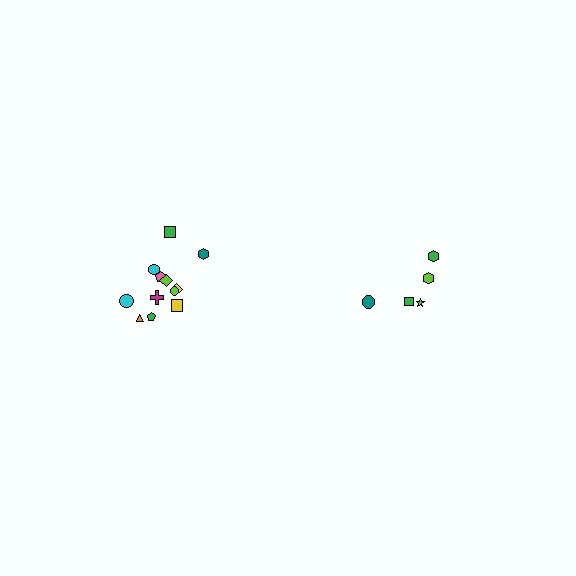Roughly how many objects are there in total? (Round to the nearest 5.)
Roughly 15 objects in total.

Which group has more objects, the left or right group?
The left group.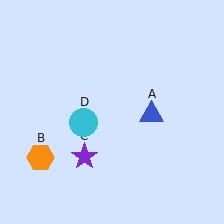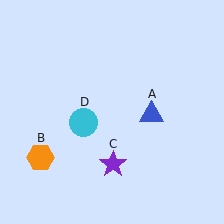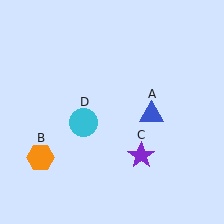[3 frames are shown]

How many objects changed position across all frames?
1 object changed position: purple star (object C).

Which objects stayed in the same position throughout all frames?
Blue triangle (object A) and orange hexagon (object B) and cyan circle (object D) remained stationary.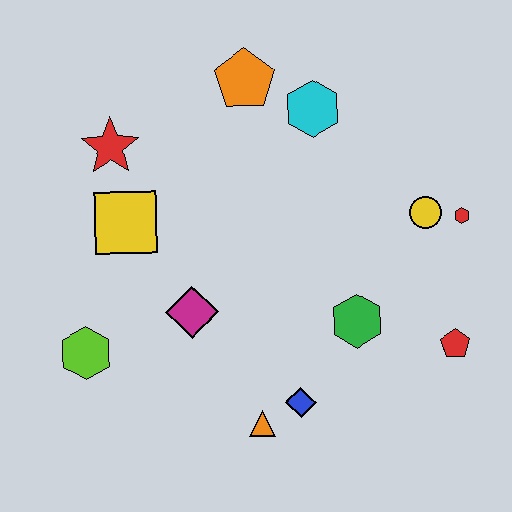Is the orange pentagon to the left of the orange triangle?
Yes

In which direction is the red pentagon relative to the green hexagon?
The red pentagon is to the right of the green hexagon.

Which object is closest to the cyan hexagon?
The orange pentagon is closest to the cyan hexagon.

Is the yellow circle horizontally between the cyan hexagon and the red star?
No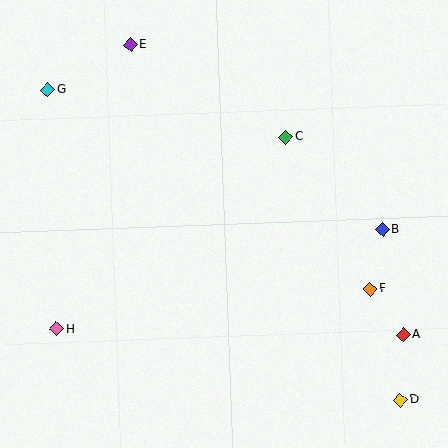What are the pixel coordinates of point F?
Point F is at (370, 289).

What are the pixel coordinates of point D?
Point D is at (401, 400).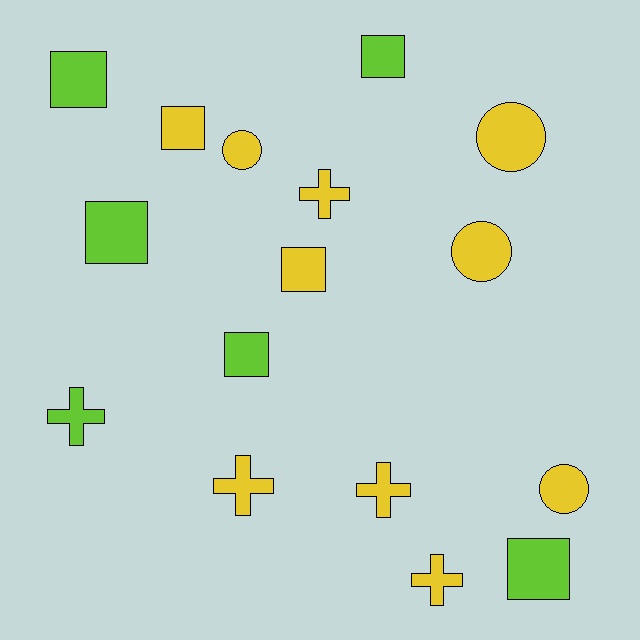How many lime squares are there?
There are 5 lime squares.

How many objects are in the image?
There are 16 objects.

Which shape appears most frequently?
Square, with 7 objects.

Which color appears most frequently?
Yellow, with 10 objects.